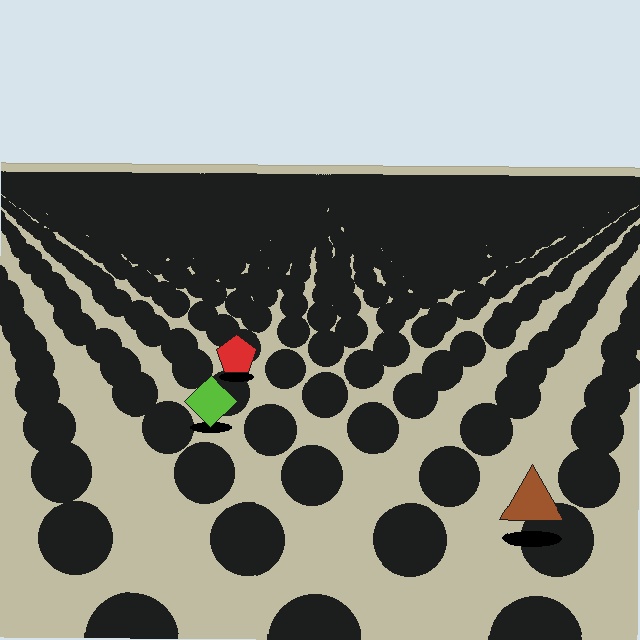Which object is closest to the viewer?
The brown triangle is closest. The texture marks near it are larger and more spread out.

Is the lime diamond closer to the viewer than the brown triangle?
No. The brown triangle is closer — you can tell from the texture gradient: the ground texture is coarser near it.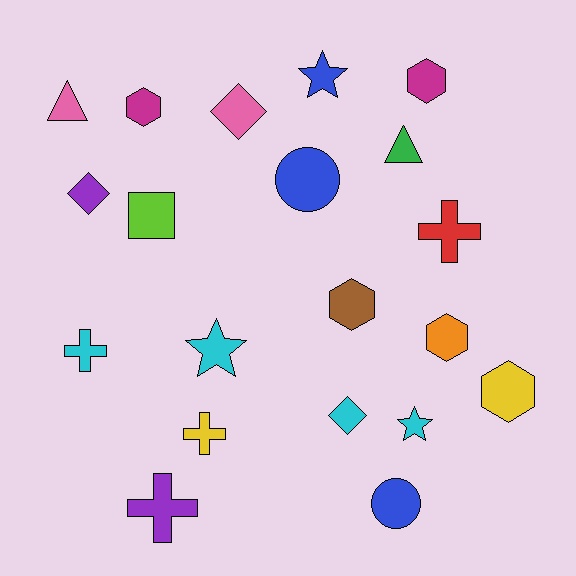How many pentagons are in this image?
There are no pentagons.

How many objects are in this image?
There are 20 objects.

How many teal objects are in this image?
There are no teal objects.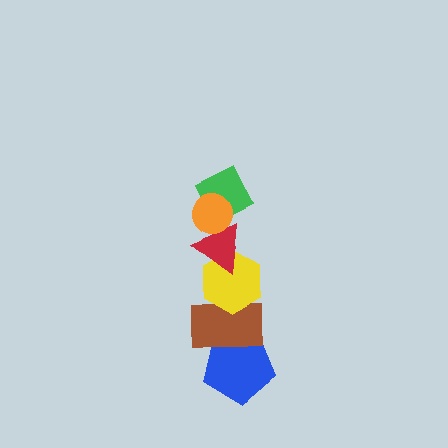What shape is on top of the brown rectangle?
The yellow hexagon is on top of the brown rectangle.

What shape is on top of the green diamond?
The orange circle is on top of the green diamond.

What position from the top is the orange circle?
The orange circle is 1st from the top.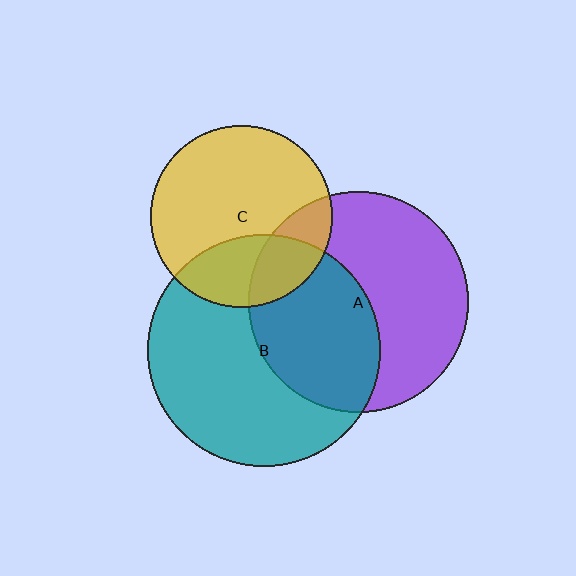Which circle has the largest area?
Circle B (teal).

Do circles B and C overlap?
Yes.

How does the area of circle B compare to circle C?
Approximately 1.6 times.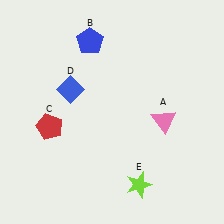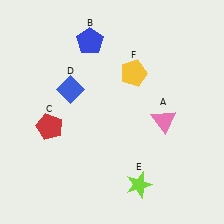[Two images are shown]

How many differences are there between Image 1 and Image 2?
There is 1 difference between the two images.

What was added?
A yellow pentagon (F) was added in Image 2.